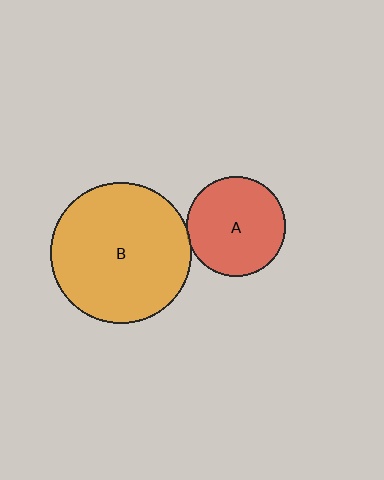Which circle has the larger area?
Circle B (orange).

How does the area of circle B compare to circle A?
Approximately 2.0 times.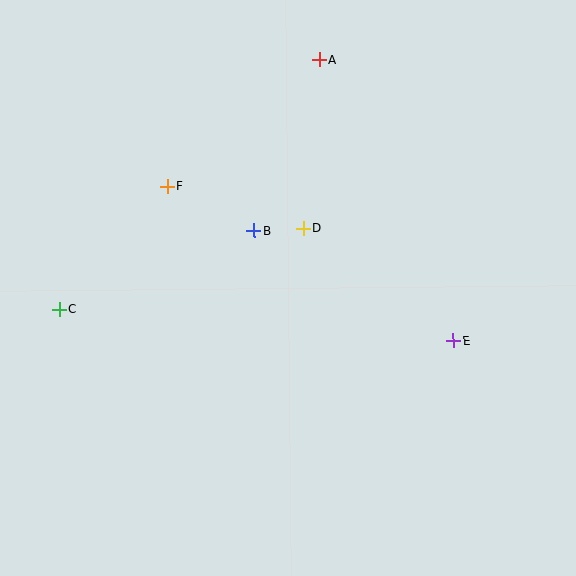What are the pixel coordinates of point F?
Point F is at (167, 187).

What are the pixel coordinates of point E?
Point E is at (453, 341).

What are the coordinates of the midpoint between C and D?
The midpoint between C and D is at (182, 269).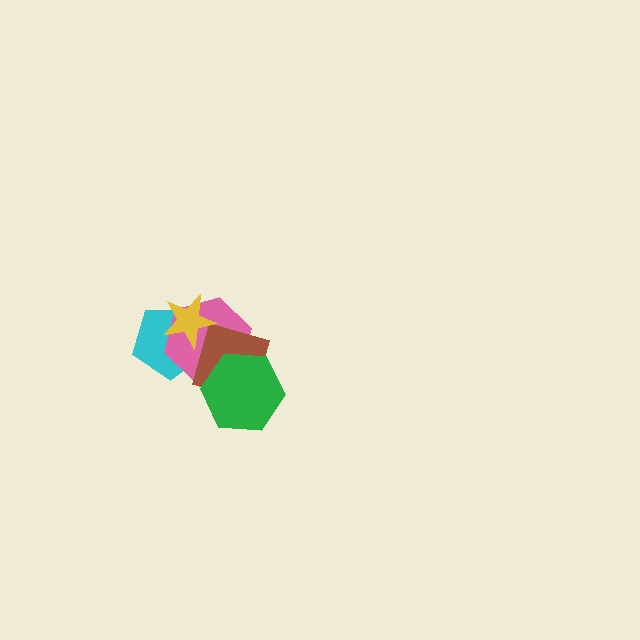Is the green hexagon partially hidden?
No, no other shape covers it.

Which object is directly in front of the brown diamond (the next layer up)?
The yellow star is directly in front of the brown diamond.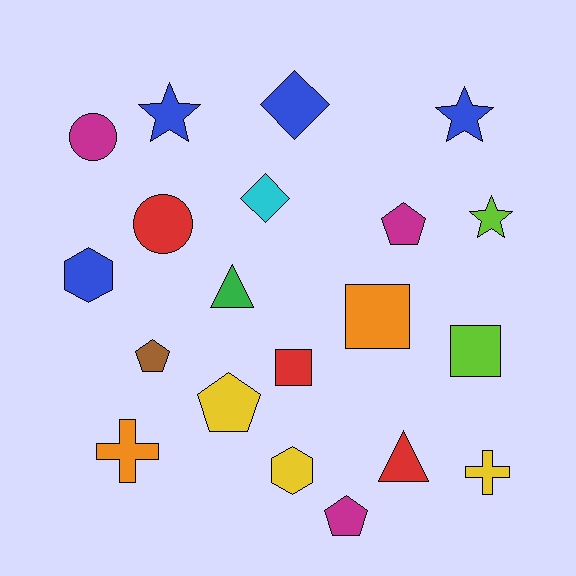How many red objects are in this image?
There are 3 red objects.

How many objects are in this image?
There are 20 objects.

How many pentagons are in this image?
There are 4 pentagons.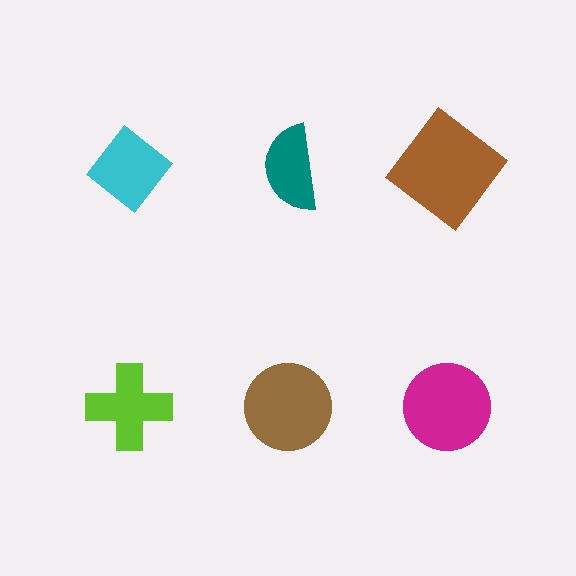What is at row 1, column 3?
A brown diamond.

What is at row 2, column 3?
A magenta circle.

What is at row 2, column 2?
A brown circle.